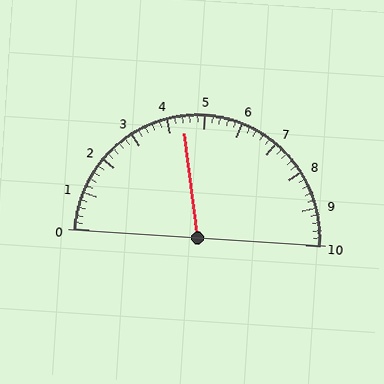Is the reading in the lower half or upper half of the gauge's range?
The reading is in the lower half of the range (0 to 10).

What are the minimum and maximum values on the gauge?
The gauge ranges from 0 to 10.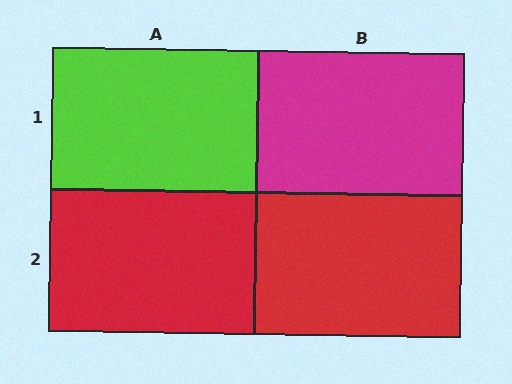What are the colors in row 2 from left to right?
Red, red.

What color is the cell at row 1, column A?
Lime.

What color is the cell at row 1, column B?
Magenta.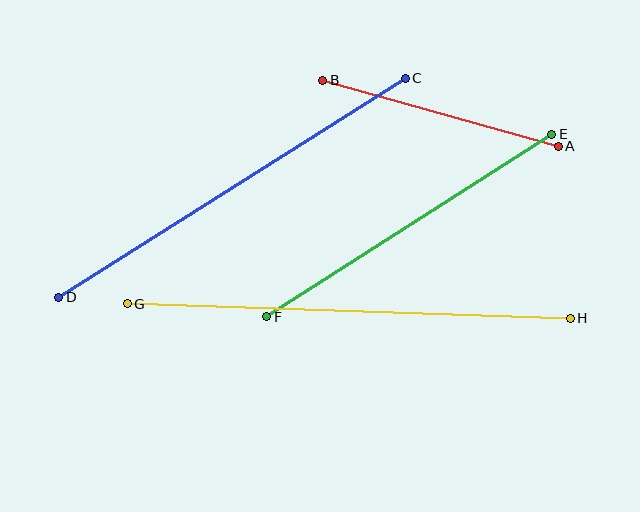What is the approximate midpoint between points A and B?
The midpoint is at approximately (441, 113) pixels.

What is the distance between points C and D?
The distance is approximately 410 pixels.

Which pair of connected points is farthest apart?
Points G and H are farthest apart.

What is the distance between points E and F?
The distance is approximately 339 pixels.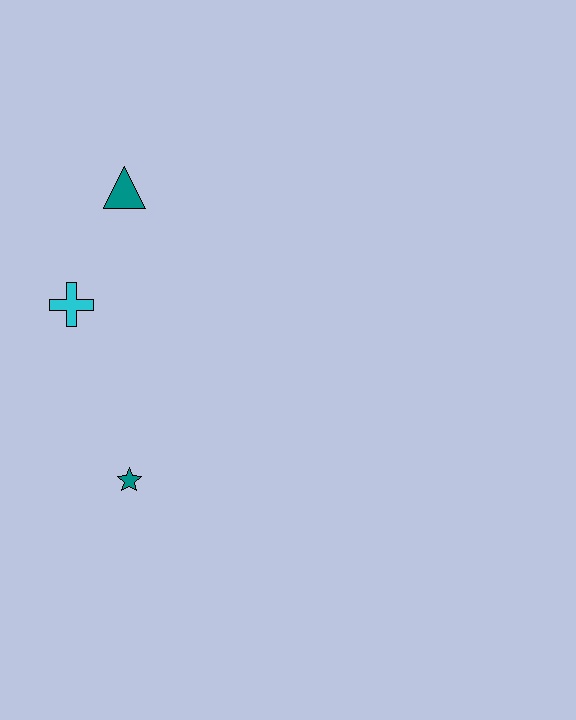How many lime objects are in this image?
There are no lime objects.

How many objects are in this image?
There are 3 objects.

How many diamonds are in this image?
There are no diamonds.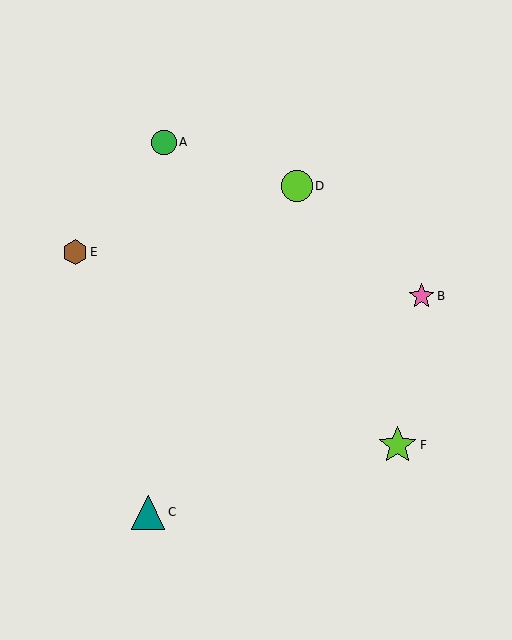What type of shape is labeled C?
Shape C is a teal triangle.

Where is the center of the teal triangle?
The center of the teal triangle is at (148, 512).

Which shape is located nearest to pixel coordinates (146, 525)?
The teal triangle (labeled C) at (148, 512) is nearest to that location.